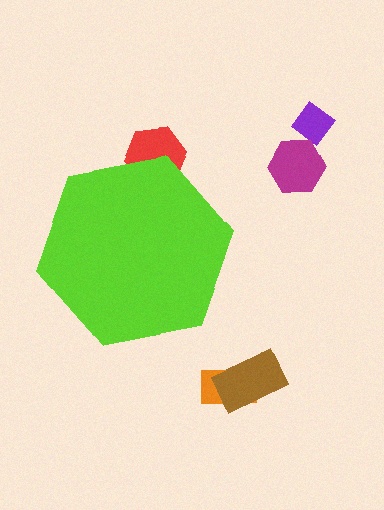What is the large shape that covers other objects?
A lime hexagon.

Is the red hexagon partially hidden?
Yes, the red hexagon is partially hidden behind the lime hexagon.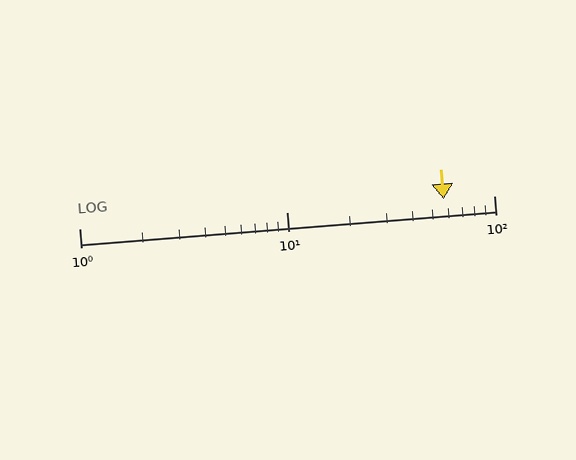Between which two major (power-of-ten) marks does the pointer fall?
The pointer is between 10 and 100.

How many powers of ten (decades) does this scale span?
The scale spans 2 decades, from 1 to 100.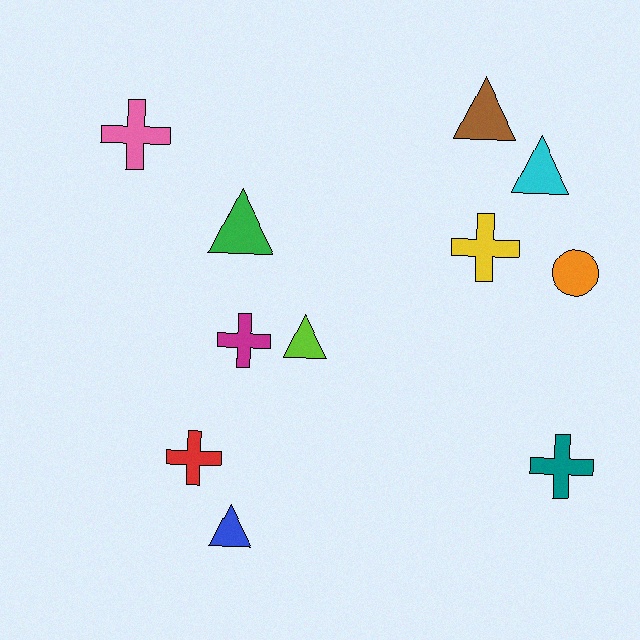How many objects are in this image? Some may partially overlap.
There are 11 objects.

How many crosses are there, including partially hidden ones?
There are 5 crosses.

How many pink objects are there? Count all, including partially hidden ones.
There is 1 pink object.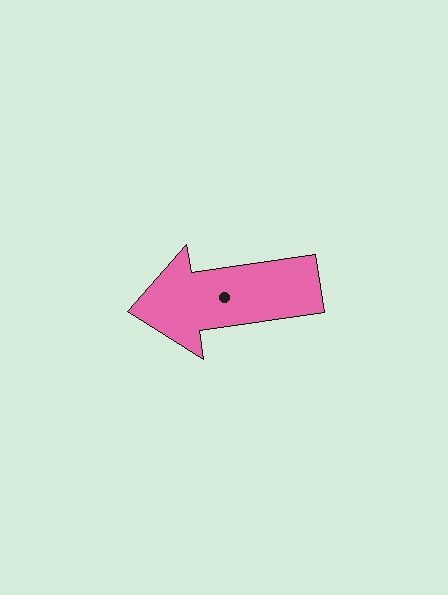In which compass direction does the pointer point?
West.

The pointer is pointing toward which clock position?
Roughly 9 o'clock.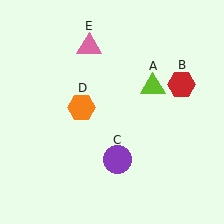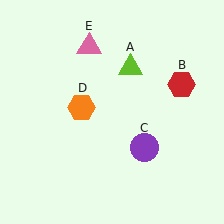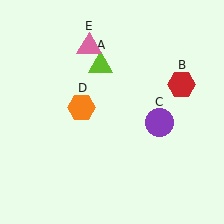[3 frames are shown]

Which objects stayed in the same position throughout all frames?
Red hexagon (object B) and orange hexagon (object D) and pink triangle (object E) remained stationary.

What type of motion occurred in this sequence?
The lime triangle (object A), purple circle (object C) rotated counterclockwise around the center of the scene.